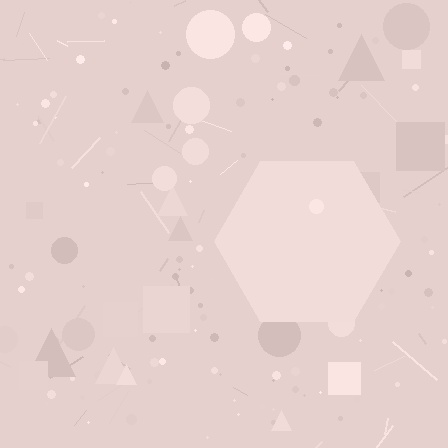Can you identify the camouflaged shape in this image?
The camouflaged shape is a hexagon.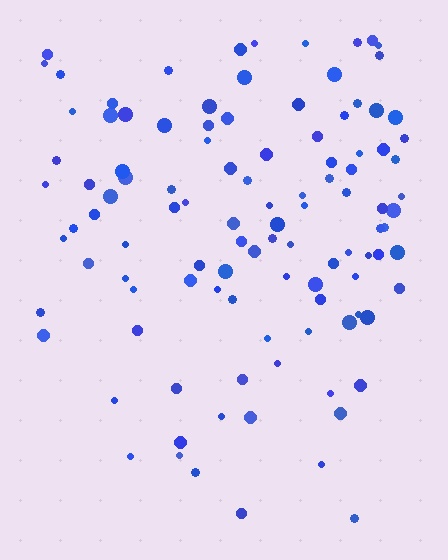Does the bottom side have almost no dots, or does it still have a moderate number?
Still a moderate number, just noticeably fewer than the top.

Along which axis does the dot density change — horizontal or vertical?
Vertical.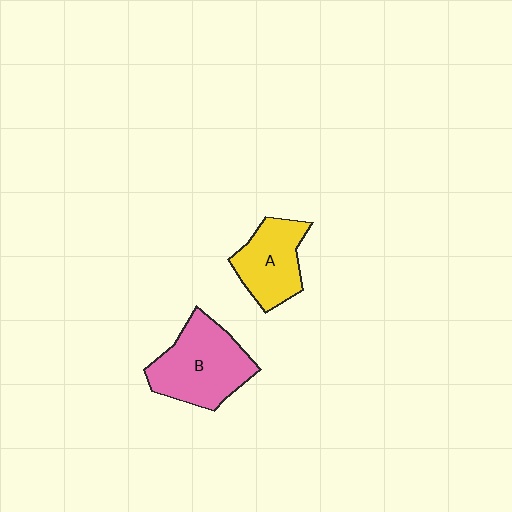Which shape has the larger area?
Shape B (pink).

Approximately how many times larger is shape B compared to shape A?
Approximately 1.4 times.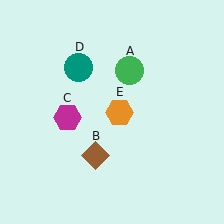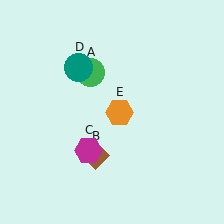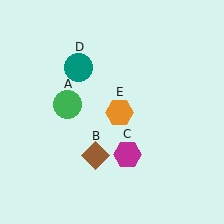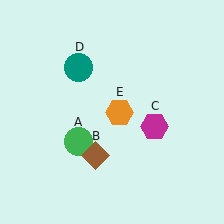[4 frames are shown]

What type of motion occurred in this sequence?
The green circle (object A), magenta hexagon (object C) rotated counterclockwise around the center of the scene.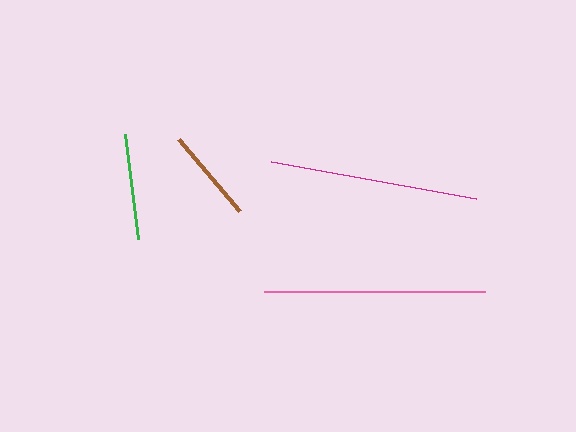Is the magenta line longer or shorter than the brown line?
The magenta line is longer than the brown line.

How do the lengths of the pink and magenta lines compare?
The pink and magenta lines are approximately the same length.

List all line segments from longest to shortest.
From longest to shortest: pink, magenta, green, brown.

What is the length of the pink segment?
The pink segment is approximately 221 pixels long.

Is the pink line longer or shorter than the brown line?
The pink line is longer than the brown line.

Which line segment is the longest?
The pink line is the longest at approximately 221 pixels.